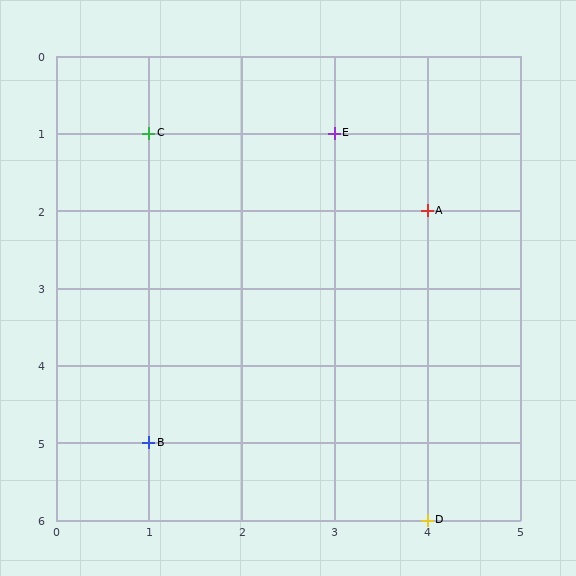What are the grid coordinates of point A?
Point A is at grid coordinates (4, 2).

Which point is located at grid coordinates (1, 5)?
Point B is at (1, 5).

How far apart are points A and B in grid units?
Points A and B are 3 columns and 3 rows apart (about 4.2 grid units diagonally).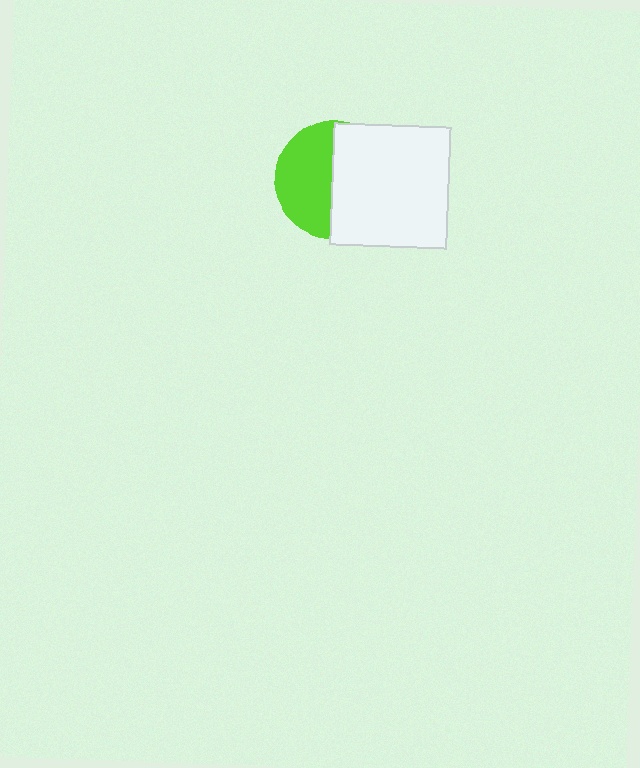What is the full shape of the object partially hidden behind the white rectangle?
The partially hidden object is a lime circle.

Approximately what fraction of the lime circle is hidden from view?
Roughly 53% of the lime circle is hidden behind the white rectangle.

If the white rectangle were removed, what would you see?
You would see the complete lime circle.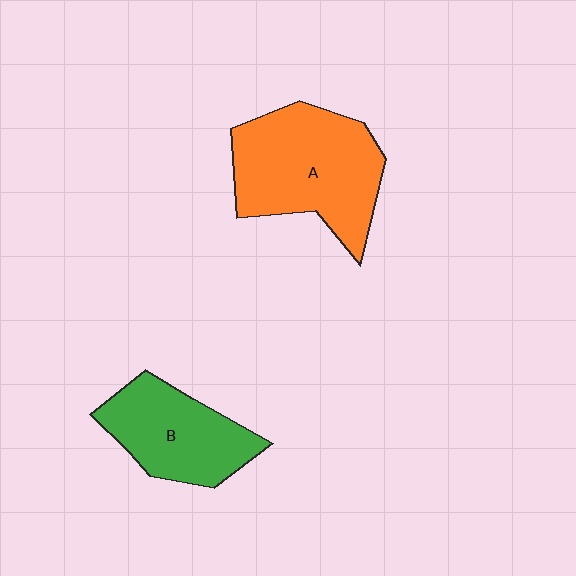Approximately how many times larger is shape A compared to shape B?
Approximately 1.4 times.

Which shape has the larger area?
Shape A (orange).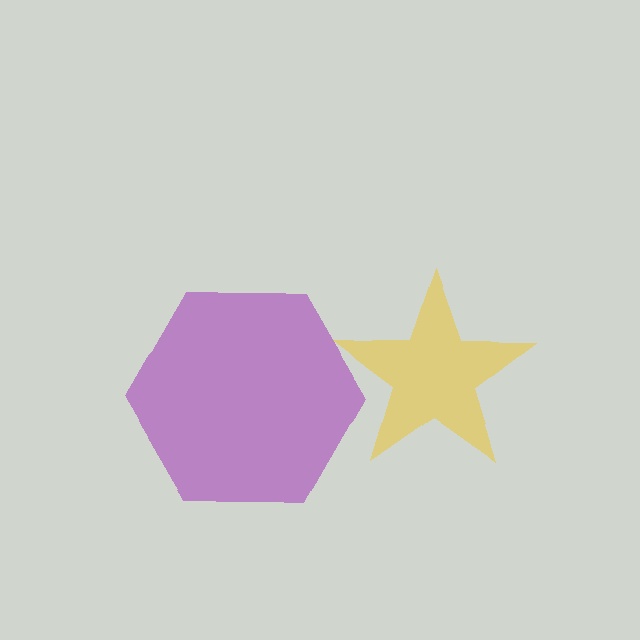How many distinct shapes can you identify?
There are 2 distinct shapes: a purple hexagon, a yellow star.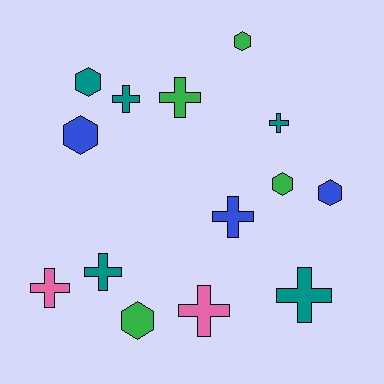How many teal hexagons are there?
There is 1 teal hexagon.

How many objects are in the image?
There are 14 objects.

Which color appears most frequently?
Teal, with 5 objects.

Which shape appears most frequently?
Cross, with 8 objects.